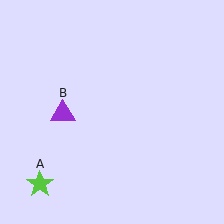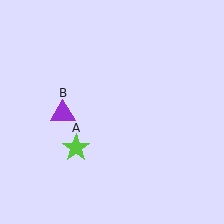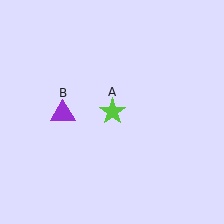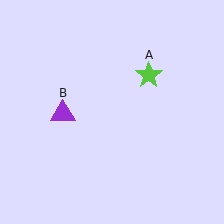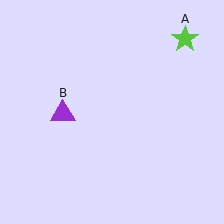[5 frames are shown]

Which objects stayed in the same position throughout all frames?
Purple triangle (object B) remained stationary.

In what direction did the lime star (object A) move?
The lime star (object A) moved up and to the right.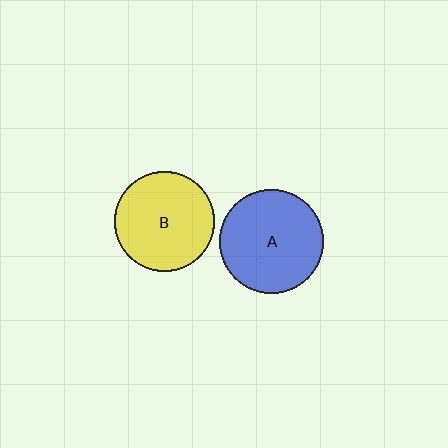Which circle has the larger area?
Circle A (blue).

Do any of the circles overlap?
No, none of the circles overlap.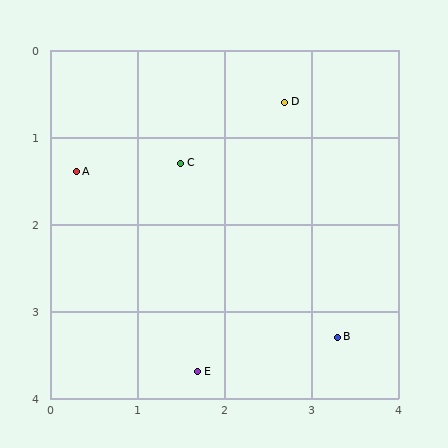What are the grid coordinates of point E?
Point E is at approximately (1.7, 3.7).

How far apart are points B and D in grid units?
Points B and D are about 2.8 grid units apart.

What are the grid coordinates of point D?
Point D is at approximately (2.7, 0.6).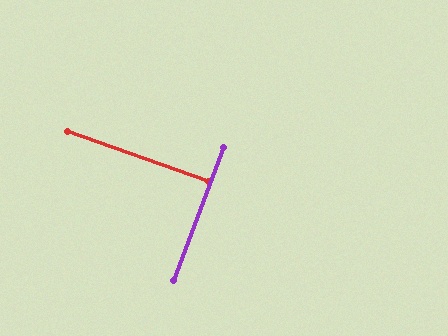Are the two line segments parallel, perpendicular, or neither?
Perpendicular — they meet at approximately 89°.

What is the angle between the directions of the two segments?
Approximately 89 degrees.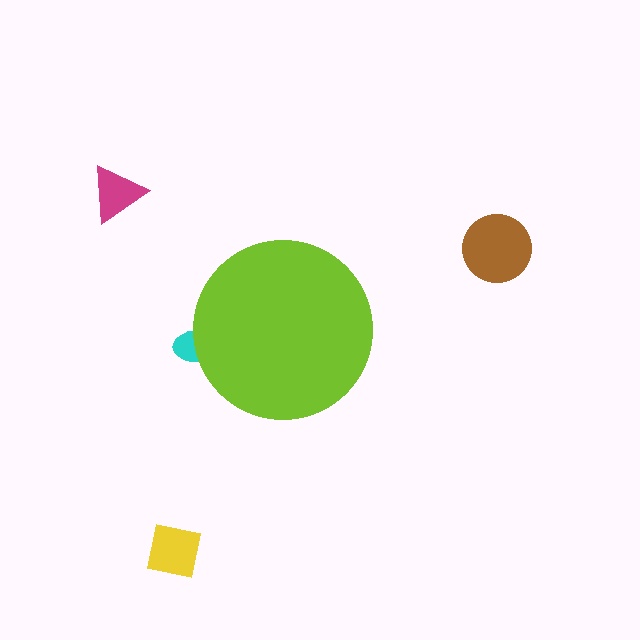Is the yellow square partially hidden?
No, the yellow square is fully visible.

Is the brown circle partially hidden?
No, the brown circle is fully visible.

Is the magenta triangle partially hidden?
No, the magenta triangle is fully visible.